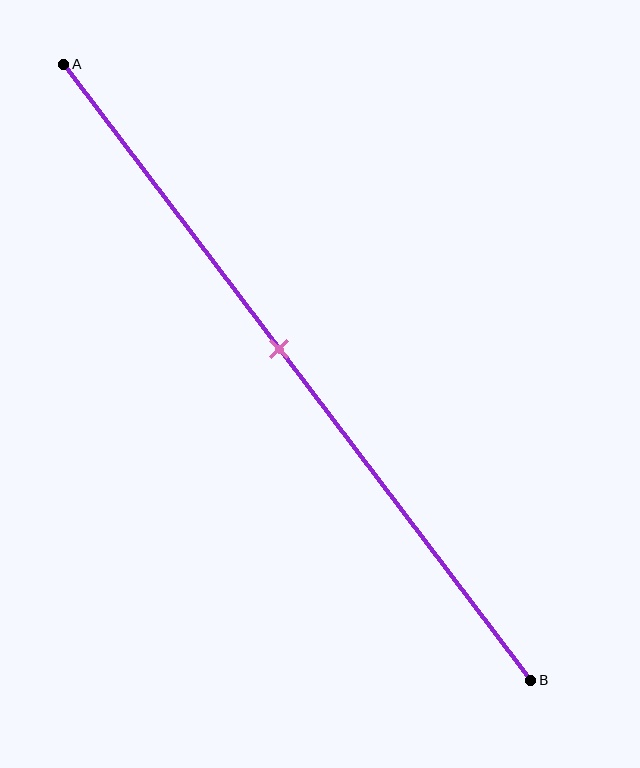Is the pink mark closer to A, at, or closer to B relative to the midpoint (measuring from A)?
The pink mark is closer to point A than the midpoint of segment AB.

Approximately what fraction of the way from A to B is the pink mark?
The pink mark is approximately 45% of the way from A to B.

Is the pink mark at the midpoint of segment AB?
No, the mark is at about 45% from A, not at the 50% midpoint.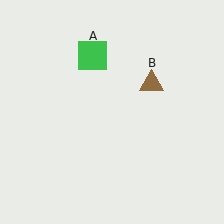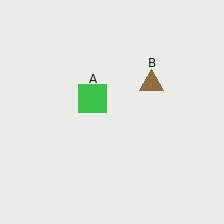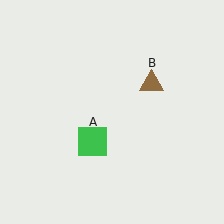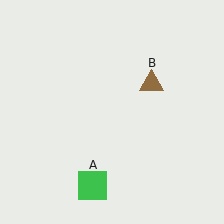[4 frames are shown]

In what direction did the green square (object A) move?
The green square (object A) moved down.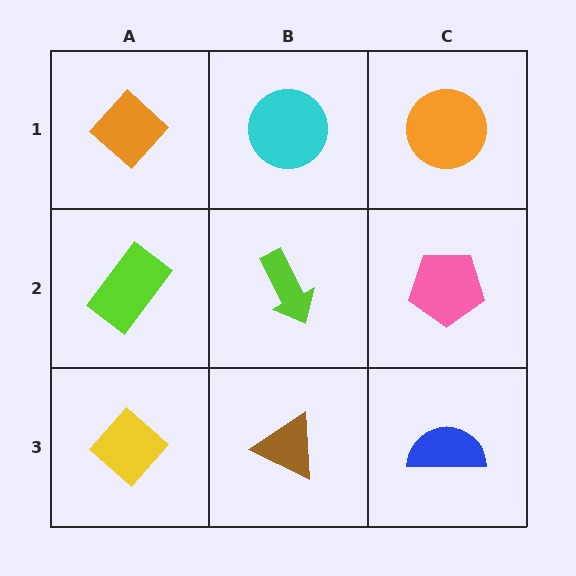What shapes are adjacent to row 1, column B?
A lime arrow (row 2, column B), an orange diamond (row 1, column A), an orange circle (row 1, column C).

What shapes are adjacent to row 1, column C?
A pink pentagon (row 2, column C), a cyan circle (row 1, column B).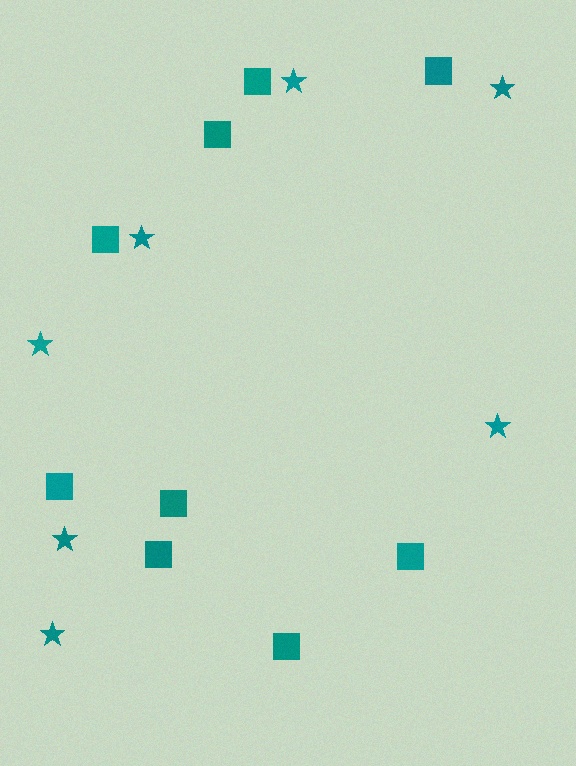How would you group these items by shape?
There are 2 groups: one group of stars (7) and one group of squares (9).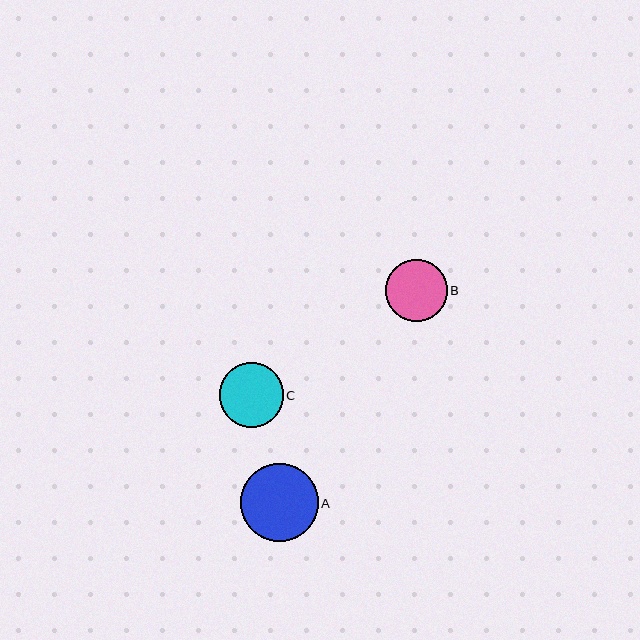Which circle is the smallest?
Circle B is the smallest with a size of approximately 62 pixels.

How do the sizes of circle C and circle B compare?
Circle C and circle B are approximately the same size.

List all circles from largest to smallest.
From largest to smallest: A, C, B.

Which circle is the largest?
Circle A is the largest with a size of approximately 78 pixels.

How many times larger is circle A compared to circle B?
Circle A is approximately 1.3 times the size of circle B.